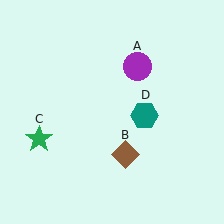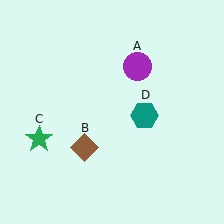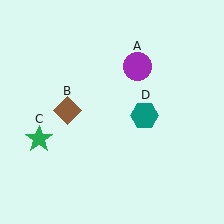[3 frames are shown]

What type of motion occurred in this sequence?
The brown diamond (object B) rotated clockwise around the center of the scene.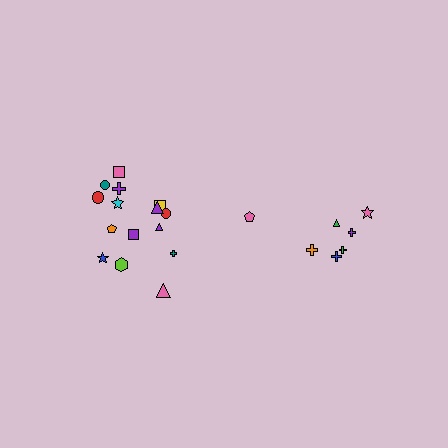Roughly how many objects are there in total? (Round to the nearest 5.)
Roughly 20 objects in total.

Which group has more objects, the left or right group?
The left group.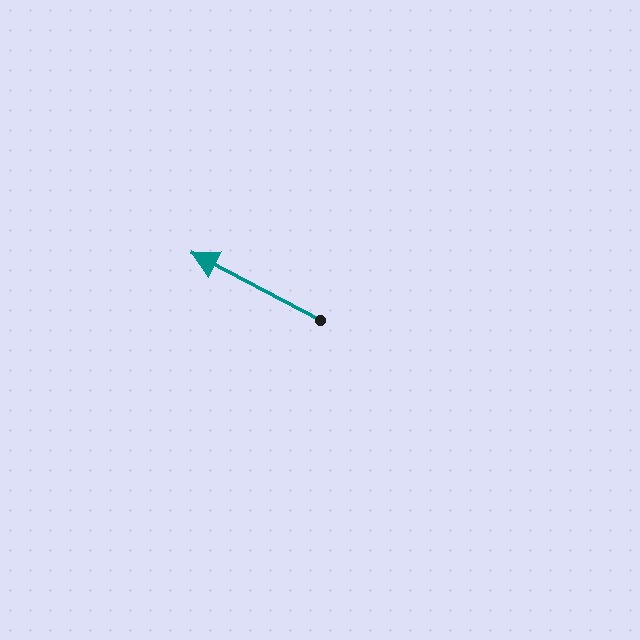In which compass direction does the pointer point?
Northwest.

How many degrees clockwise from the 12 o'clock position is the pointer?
Approximately 298 degrees.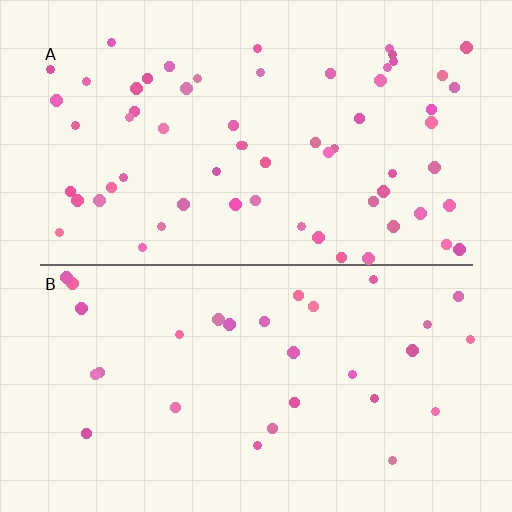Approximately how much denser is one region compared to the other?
Approximately 2.1× — region A over region B.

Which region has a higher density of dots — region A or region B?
A (the top).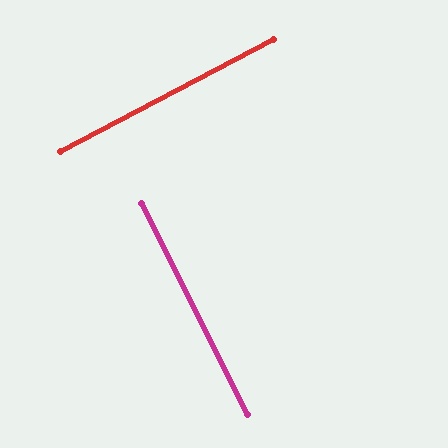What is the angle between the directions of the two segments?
Approximately 89 degrees.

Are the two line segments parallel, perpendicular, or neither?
Perpendicular — they meet at approximately 89°.